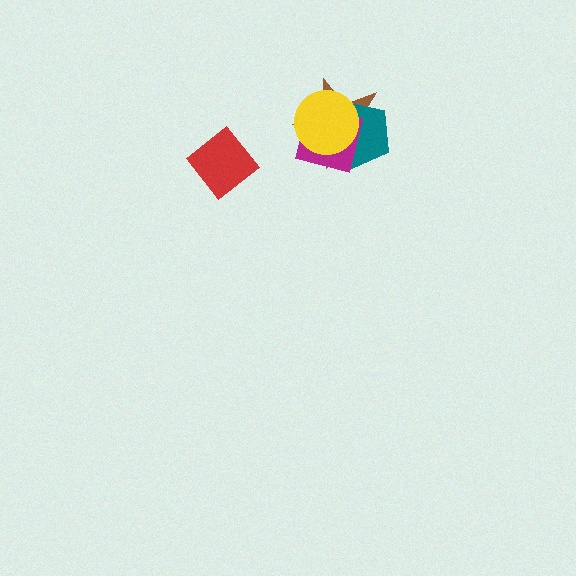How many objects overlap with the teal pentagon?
3 objects overlap with the teal pentagon.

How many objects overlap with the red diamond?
0 objects overlap with the red diamond.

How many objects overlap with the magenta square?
3 objects overlap with the magenta square.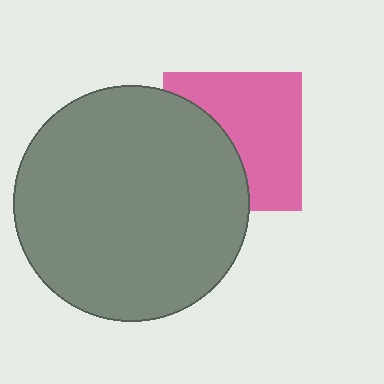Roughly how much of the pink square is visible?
About half of it is visible (roughly 59%).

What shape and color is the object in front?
The object in front is a gray circle.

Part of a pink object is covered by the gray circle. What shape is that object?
It is a square.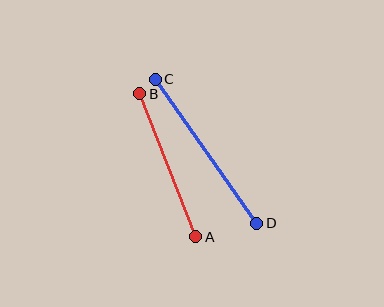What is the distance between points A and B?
The distance is approximately 154 pixels.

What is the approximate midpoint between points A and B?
The midpoint is at approximately (168, 165) pixels.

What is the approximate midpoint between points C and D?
The midpoint is at approximately (206, 151) pixels.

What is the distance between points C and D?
The distance is approximately 176 pixels.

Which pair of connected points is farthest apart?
Points C and D are farthest apart.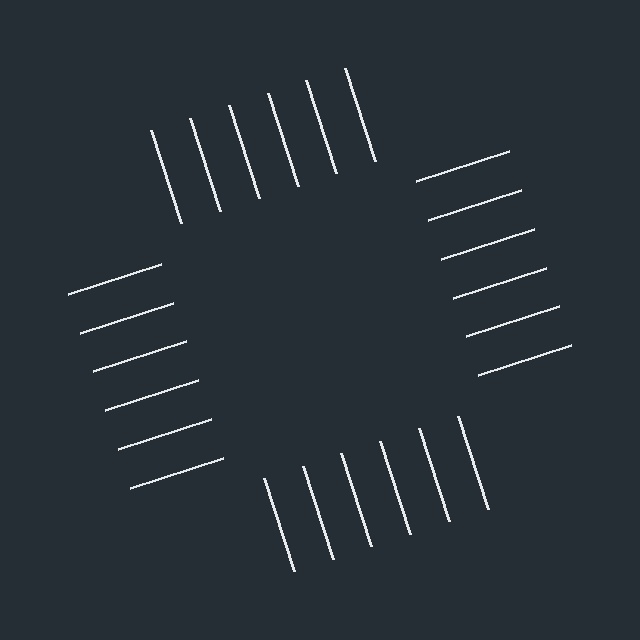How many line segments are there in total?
24 — 6 along each of the 4 edges.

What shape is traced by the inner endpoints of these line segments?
An illusory square — the line segments terminate on its edges but no continuous stroke is drawn.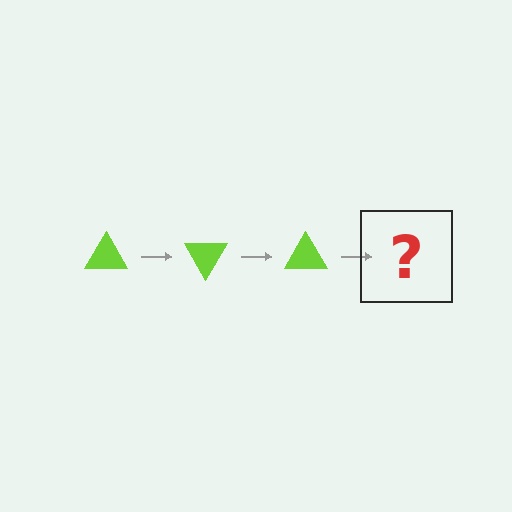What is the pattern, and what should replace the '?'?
The pattern is that the triangle rotates 60 degrees each step. The '?' should be a lime triangle rotated 180 degrees.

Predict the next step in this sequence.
The next step is a lime triangle rotated 180 degrees.